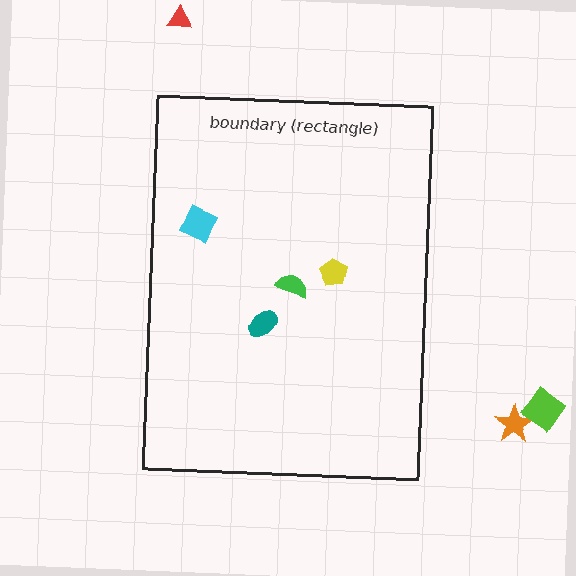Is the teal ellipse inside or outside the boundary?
Inside.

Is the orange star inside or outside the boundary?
Outside.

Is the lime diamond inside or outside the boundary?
Outside.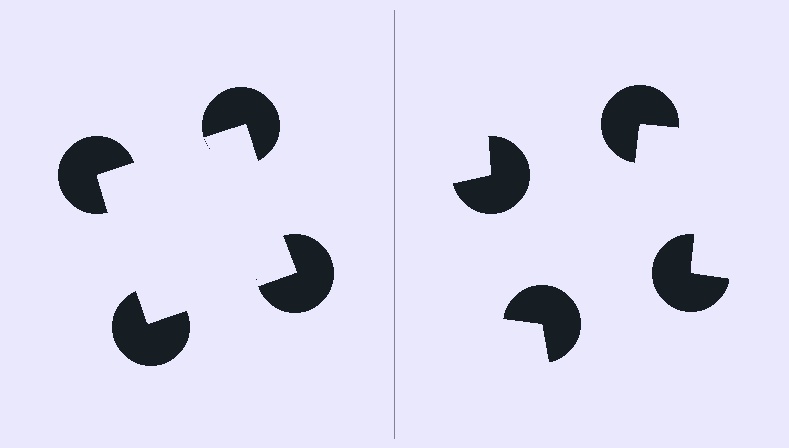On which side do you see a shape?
An illusory square appears on the left side. On the right side the wedge cuts are rotated, so no coherent shape forms.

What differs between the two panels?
The pac-man discs are positioned identically on both sides; only the wedge orientations differ. On the left they align to a square; on the right they are misaligned.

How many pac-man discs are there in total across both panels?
8 — 4 on each side.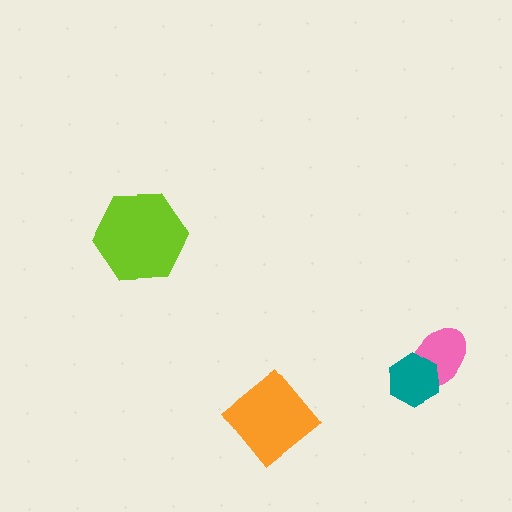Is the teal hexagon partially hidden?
No, no other shape covers it.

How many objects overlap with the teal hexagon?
1 object overlaps with the teal hexagon.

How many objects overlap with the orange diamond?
0 objects overlap with the orange diamond.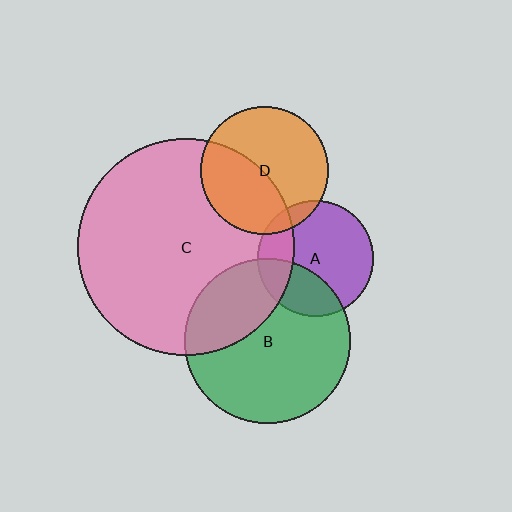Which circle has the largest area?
Circle C (pink).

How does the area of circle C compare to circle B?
Approximately 1.7 times.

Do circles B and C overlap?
Yes.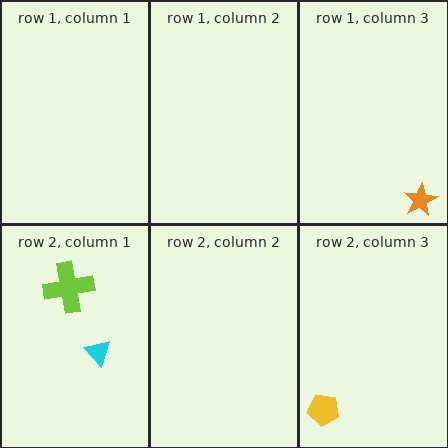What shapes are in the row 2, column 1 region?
The lime cross, the cyan triangle.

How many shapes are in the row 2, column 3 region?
1.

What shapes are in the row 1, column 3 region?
The orange star.